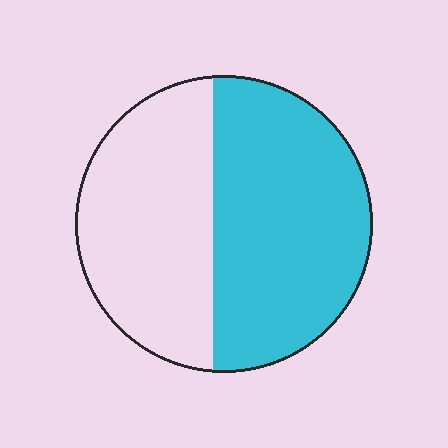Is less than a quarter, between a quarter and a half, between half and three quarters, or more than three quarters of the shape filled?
Between half and three quarters.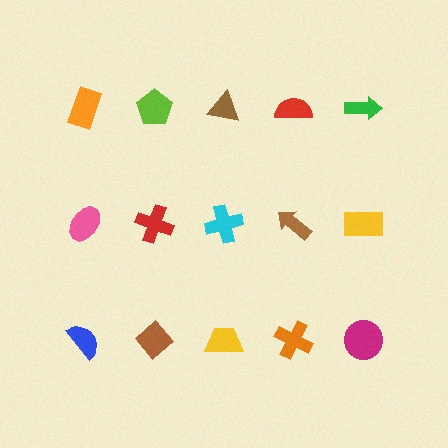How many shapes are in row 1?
5 shapes.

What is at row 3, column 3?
A yellow trapezoid.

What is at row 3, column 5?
A magenta circle.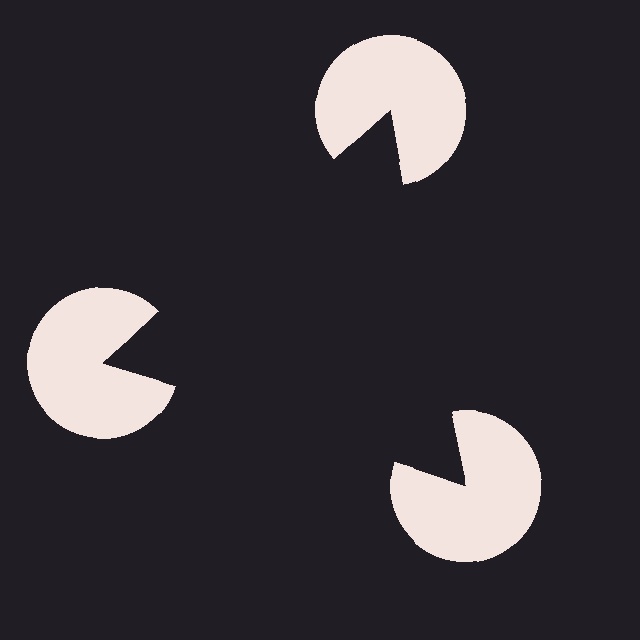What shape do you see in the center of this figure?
An illusory triangle — its edges are inferred from the aligned wedge cuts in the pac-man discs, not physically drawn.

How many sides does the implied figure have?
3 sides.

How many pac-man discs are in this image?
There are 3 — one at each vertex of the illusory triangle.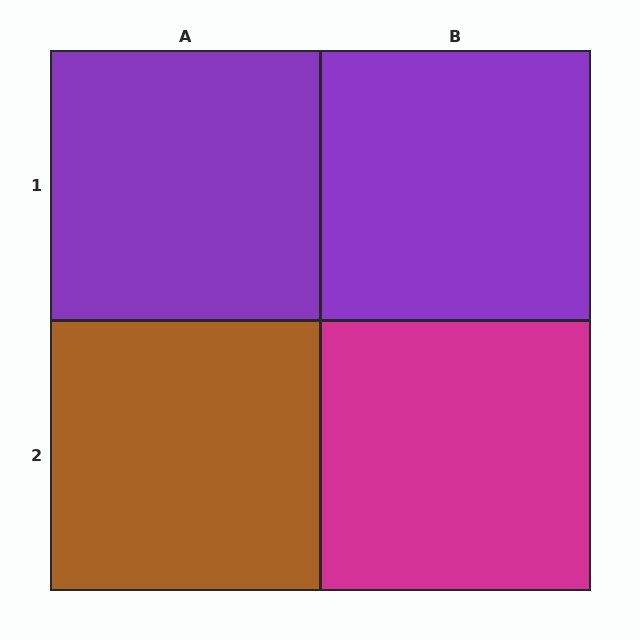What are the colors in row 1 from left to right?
Purple, purple.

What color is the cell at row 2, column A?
Brown.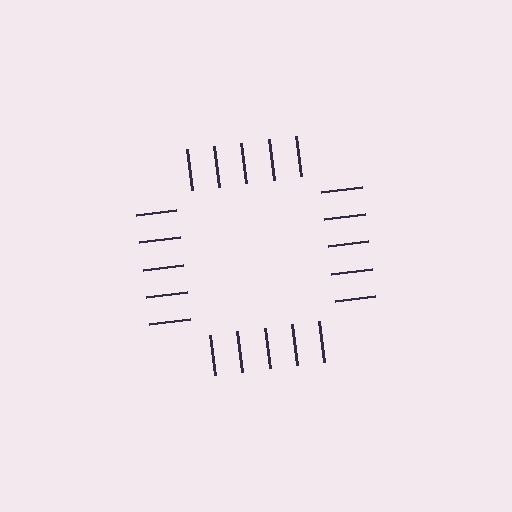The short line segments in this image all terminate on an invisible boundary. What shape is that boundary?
An illusory square — the line segments terminate on its edges but no continuous stroke is drawn.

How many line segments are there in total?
20 — 5 along each of the 4 edges.